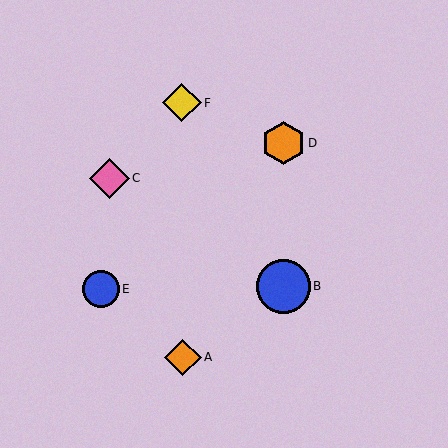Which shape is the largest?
The blue circle (labeled B) is the largest.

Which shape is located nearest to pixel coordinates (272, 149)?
The orange hexagon (labeled D) at (283, 143) is nearest to that location.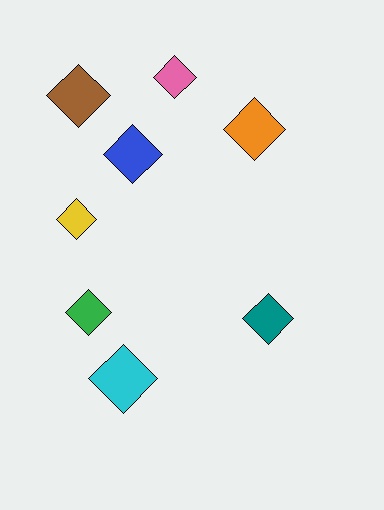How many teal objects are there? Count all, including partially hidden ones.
There is 1 teal object.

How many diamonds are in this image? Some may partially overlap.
There are 8 diamonds.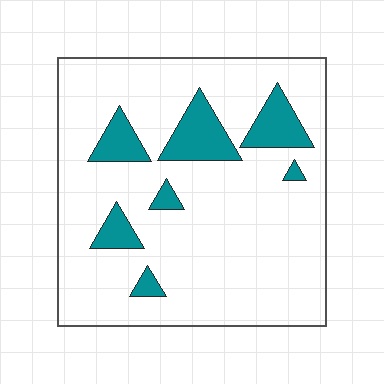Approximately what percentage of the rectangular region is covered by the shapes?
Approximately 15%.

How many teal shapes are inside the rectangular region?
7.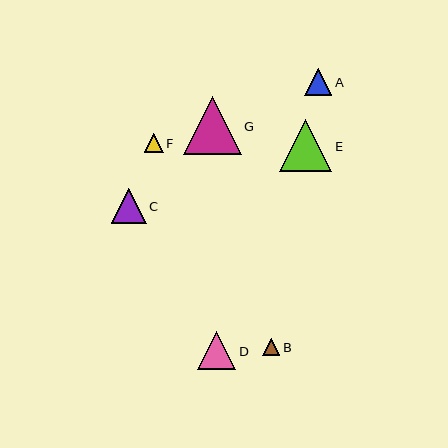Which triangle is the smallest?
Triangle B is the smallest with a size of approximately 17 pixels.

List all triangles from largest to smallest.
From largest to smallest: G, E, D, C, A, F, B.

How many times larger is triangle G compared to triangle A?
Triangle G is approximately 2.2 times the size of triangle A.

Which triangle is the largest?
Triangle G is the largest with a size of approximately 58 pixels.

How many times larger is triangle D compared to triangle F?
Triangle D is approximately 2.0 times the size of triangle F.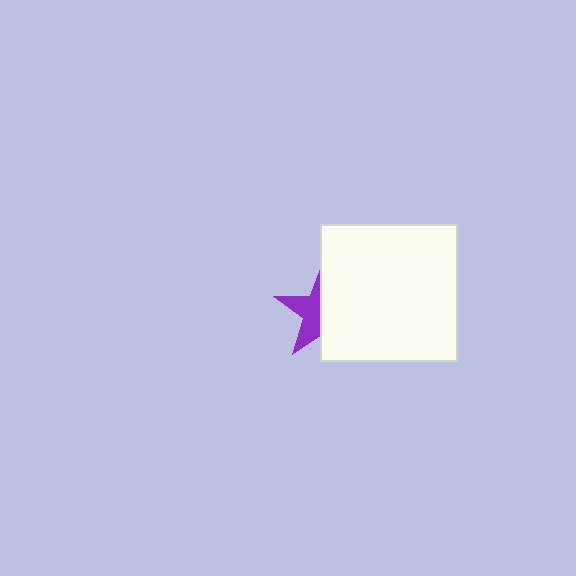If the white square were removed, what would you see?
You would see the complete purple star.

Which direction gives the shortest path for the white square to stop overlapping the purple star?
Moving right gives the shortest separation.